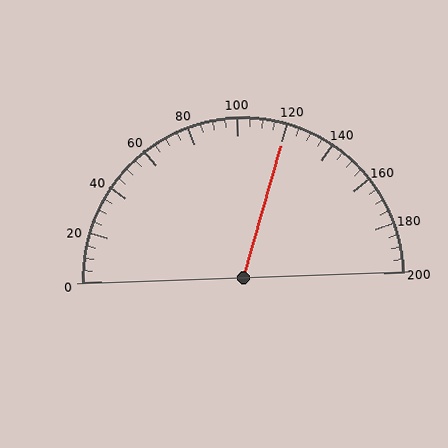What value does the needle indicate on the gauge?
The needle indicates approximately 120.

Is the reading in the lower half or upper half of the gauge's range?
The reading is in the upper half of the range (0 to 200).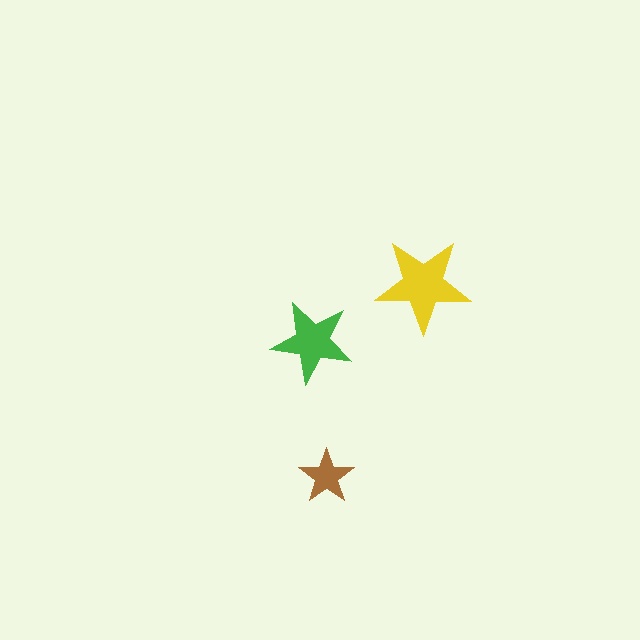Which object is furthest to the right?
The yellow star is rightmost.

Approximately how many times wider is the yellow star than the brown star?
About 1.5 times wider.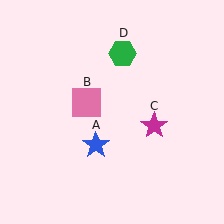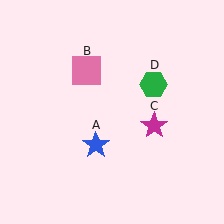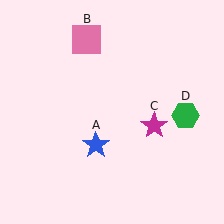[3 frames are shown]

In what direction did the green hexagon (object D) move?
The green hexagon (object D) moved down and to the right.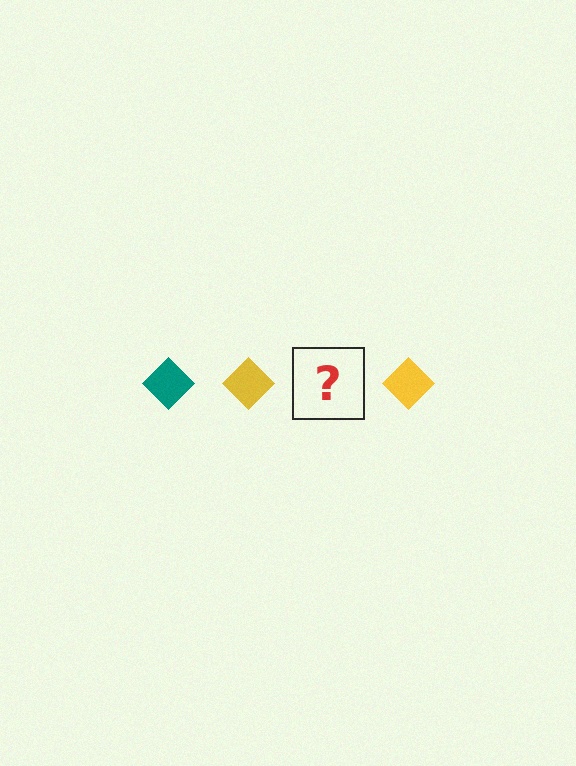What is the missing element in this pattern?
The missing element is a teal diamond.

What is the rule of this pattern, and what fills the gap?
The rule is that the pattern cycles through teal, yellow diamonds. The gap should be filled with a teal diamond.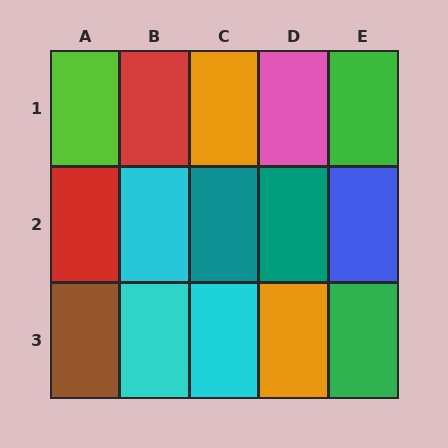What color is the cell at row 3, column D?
Orange.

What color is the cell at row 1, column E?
Green.